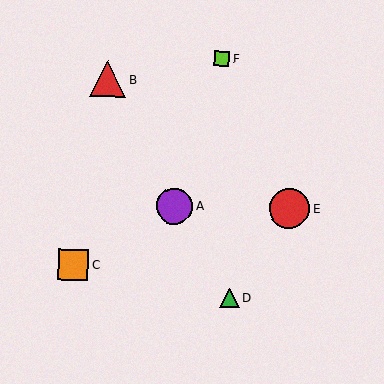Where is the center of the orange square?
The center of the orange square is at (73, 265).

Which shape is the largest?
The red circle (labeled E) is the largest.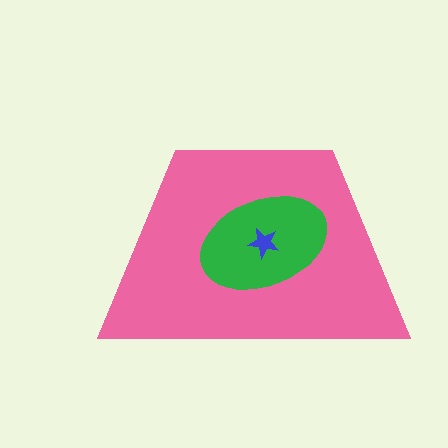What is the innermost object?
The blue star.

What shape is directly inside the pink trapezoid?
The green ellipse.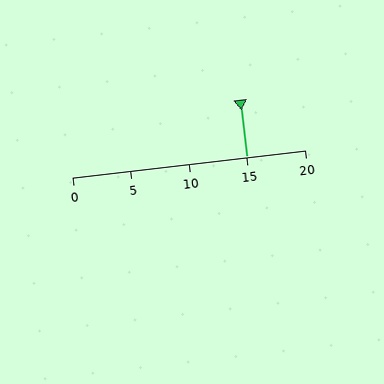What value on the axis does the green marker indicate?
The marker indicates approximately 15.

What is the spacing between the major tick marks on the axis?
The major ticks are spaced 5 apart.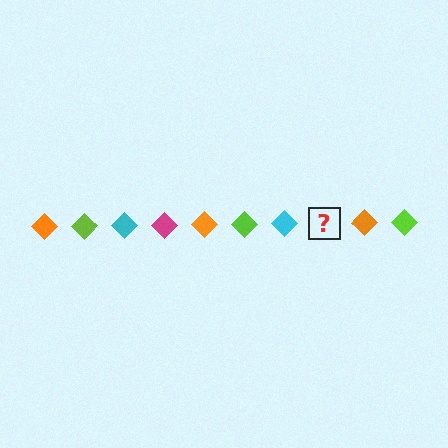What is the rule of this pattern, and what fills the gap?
The rule is that the pattern cycles through orange, lime, cyan, magenta diamonds. The gap should be filled with a magenta diamond.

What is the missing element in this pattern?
The missing element is a magenta diamond.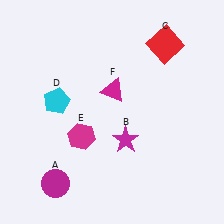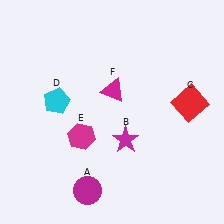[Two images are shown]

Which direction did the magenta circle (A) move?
The magenta circle (A) moved right.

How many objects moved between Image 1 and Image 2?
2 objects moved between the two images.